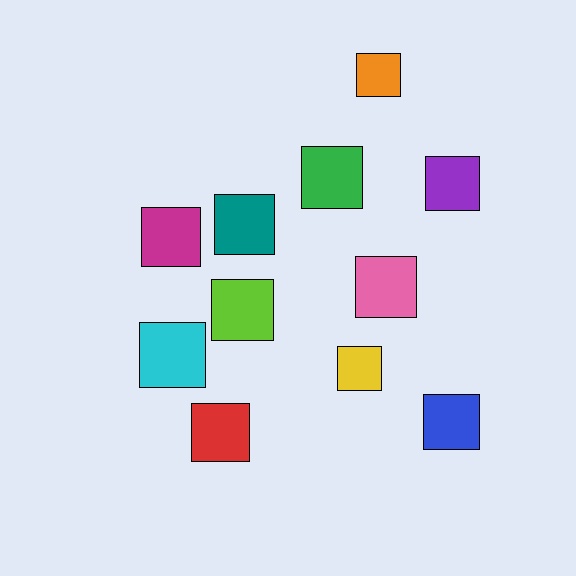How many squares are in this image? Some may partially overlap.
There are 11 squares.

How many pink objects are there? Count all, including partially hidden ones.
There is 1 pink object.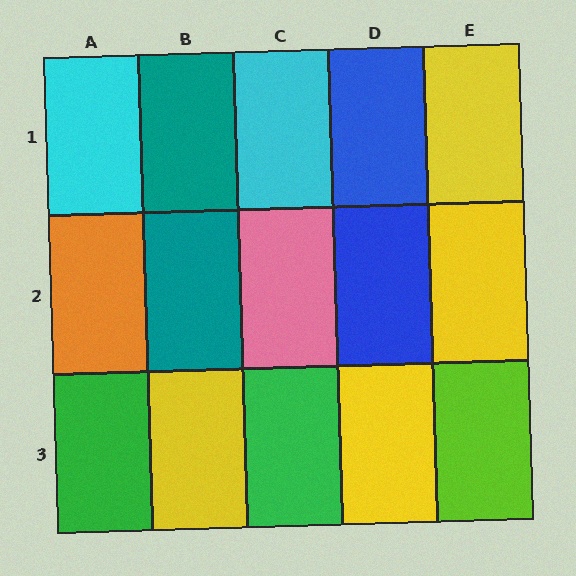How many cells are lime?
1 cell is lime.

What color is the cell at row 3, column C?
Green.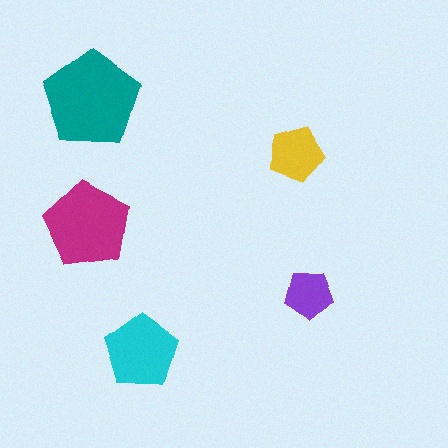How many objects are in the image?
There are 5 objects in the image.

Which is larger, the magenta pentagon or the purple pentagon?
The magenta one.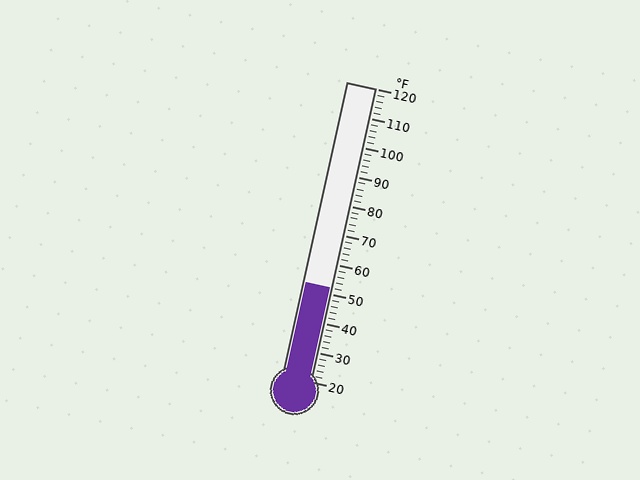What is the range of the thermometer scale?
The thermometer scale ranges from 20°F to 120°F.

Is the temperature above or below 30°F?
The temperature is above 30°F.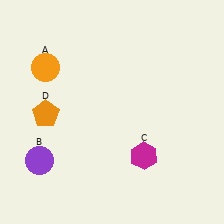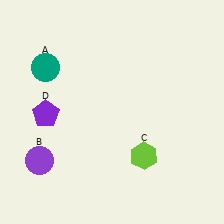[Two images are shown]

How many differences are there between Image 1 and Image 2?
There are 3 differences between the two images.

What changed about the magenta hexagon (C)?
In Image 1, C is magenta. In Image 2, it changed to lime.